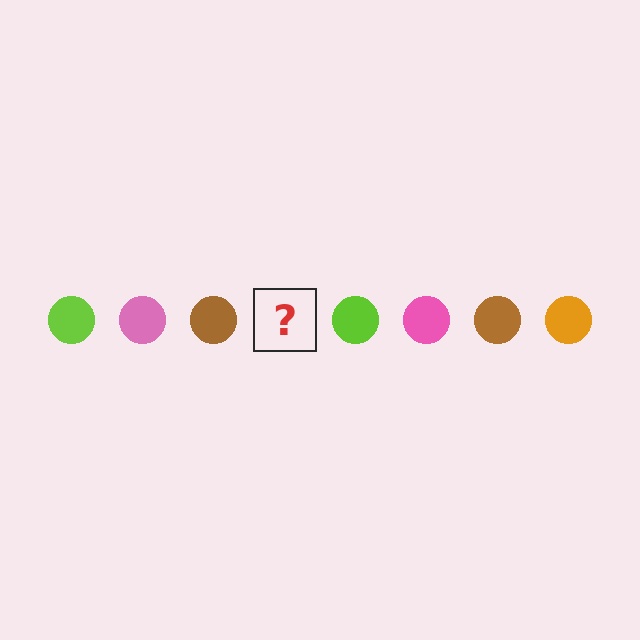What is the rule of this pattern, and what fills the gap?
The rule is that the pattern cycles through lime, pink, brown, orange circles. The gap should be filled with an orange circle.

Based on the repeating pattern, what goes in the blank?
The blank should be an orange circle.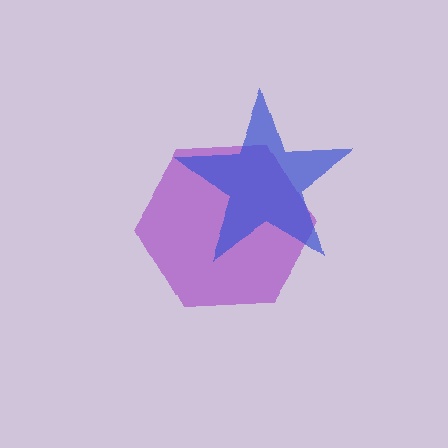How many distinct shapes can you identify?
There are 2 distinct shapes: a purple hexagon, a blue star.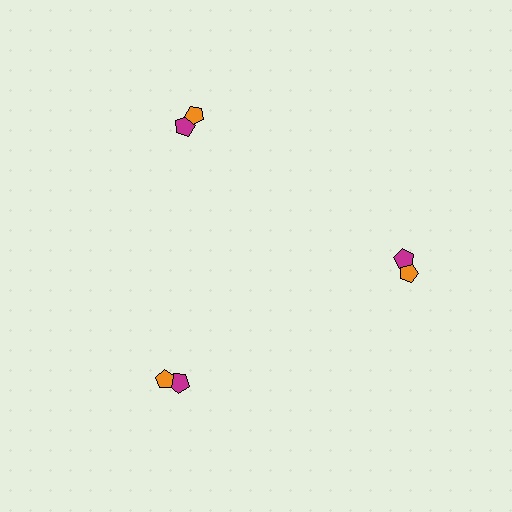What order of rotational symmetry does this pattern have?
This pattern has 3-fold rotational symmetry.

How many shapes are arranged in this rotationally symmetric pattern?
There are 6 shapes, arranged in 3 groups of 2.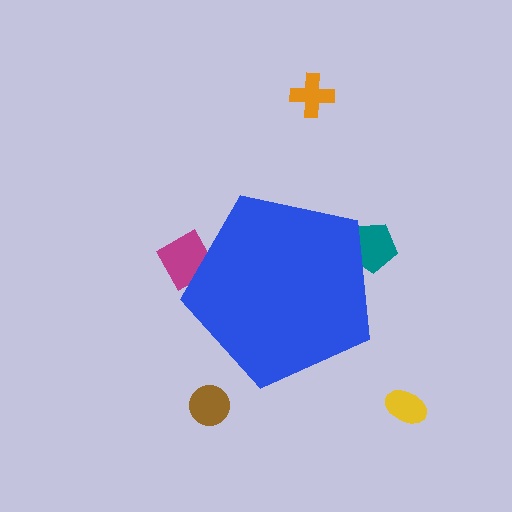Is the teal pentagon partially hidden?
Yes, the teal pentagon is partially hidden behind the blue pentagon.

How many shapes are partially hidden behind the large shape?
2 shapes are partially hidden.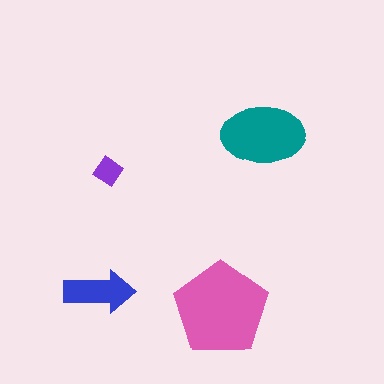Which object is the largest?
The pink pentagon.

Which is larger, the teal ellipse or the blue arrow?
The teal ellipse.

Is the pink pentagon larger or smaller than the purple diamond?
Larger.